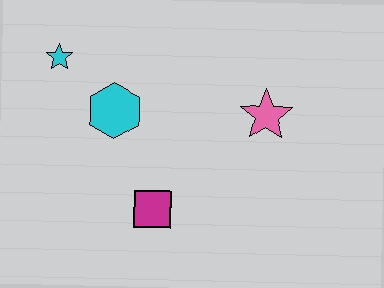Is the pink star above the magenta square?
Yes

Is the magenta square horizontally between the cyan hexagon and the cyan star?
No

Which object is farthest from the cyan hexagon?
The pink star is farthest from the cyan hexagon.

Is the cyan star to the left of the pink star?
Yes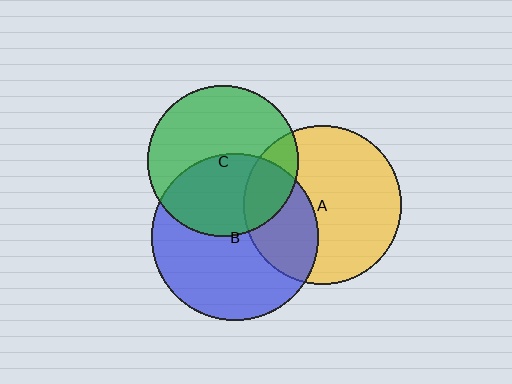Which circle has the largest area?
Circle B (blue).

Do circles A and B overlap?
Yes.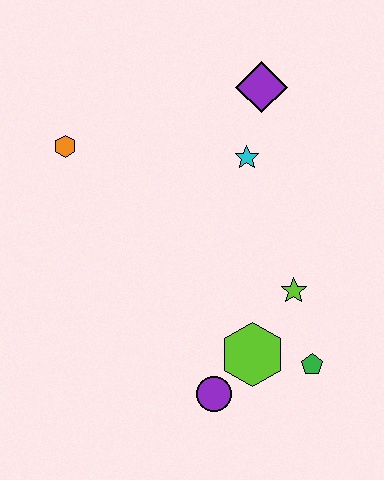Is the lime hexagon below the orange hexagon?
Yes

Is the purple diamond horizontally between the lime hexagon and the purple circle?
No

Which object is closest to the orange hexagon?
The cyan star is closest to the orange hexagon.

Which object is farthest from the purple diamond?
The purple circle is farthest from the purple diamond.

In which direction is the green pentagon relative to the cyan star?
The green pentagon is below the cyan star.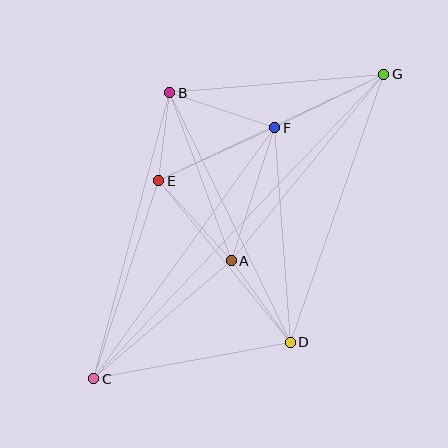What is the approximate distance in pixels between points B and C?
The distance between B and C is approximately 296 pixels.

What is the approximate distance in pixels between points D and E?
The distance between D and E is approximately 208 pixels.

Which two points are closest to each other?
Points B and E are closest to each other.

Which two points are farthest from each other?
Points C and G are farthest from each other.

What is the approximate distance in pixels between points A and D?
The distance between A and D is approximately 101 pixels.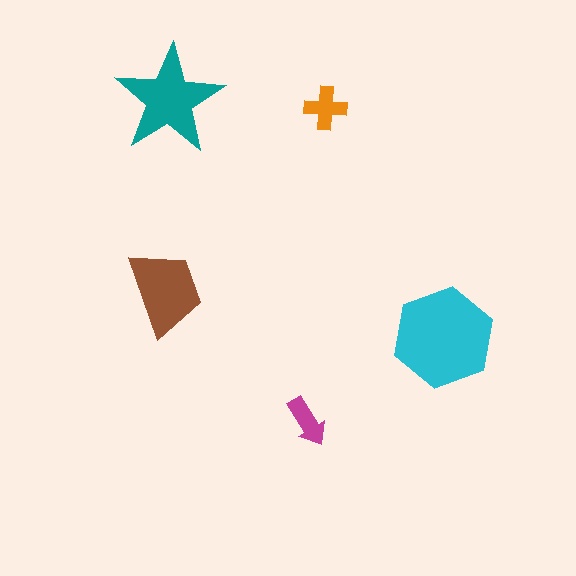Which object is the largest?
The cyan hexagon.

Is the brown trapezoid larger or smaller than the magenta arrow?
Larger.